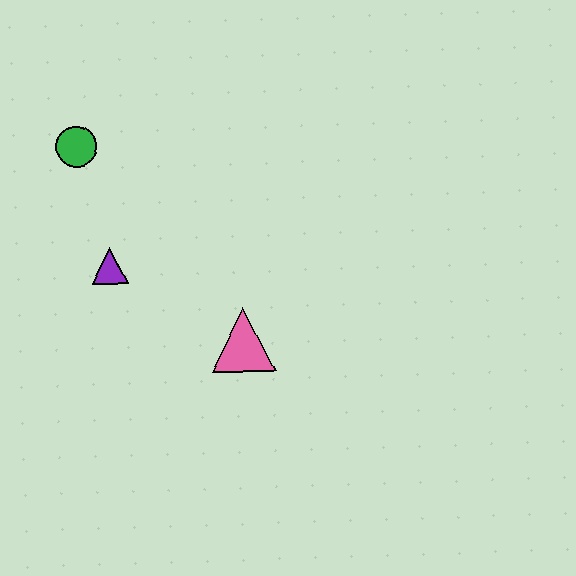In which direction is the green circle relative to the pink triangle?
The green circle is above the pink triangle.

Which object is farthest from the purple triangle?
The pink triangle is farthest from the purple triangle.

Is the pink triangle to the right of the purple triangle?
Yes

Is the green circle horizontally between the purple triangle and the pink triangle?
No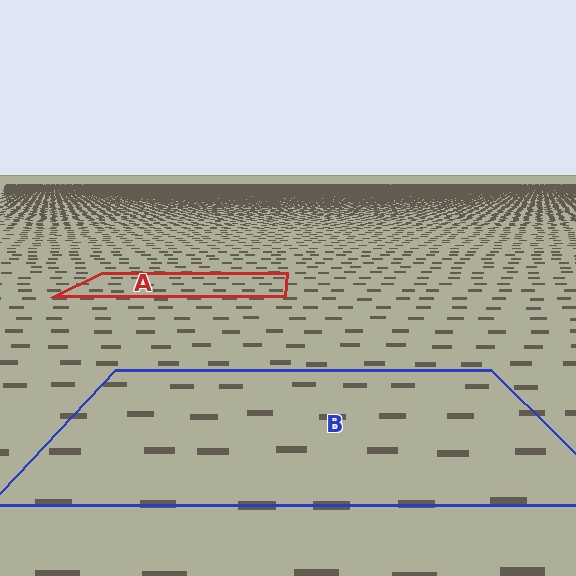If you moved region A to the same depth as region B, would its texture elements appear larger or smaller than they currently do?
They would appear larger. At a closer depth, the same texture elements are projected at a bigger on-screen size.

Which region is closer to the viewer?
Region B is closer. The texture elements there are larger and more spread out.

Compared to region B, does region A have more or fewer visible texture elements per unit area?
Region A has more texture elements per unit area — they are packed more densely because it is farther away.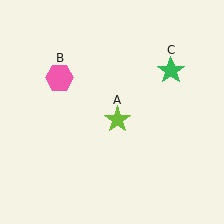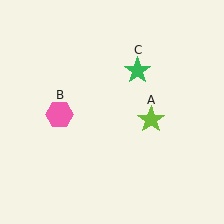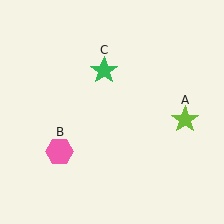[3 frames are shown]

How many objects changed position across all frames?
3 objects changed position: lime star (object A), pink hexagon (object B), green star (object C).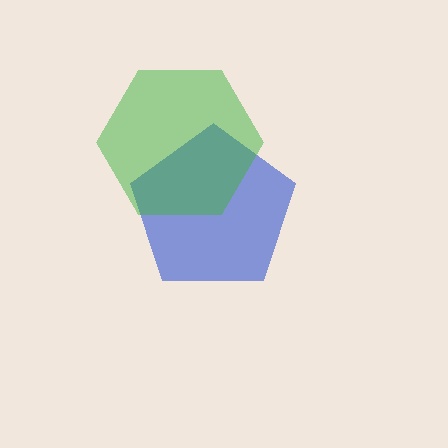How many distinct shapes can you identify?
There are 2 distinct shapes: a blue pentagon, a green hexagon.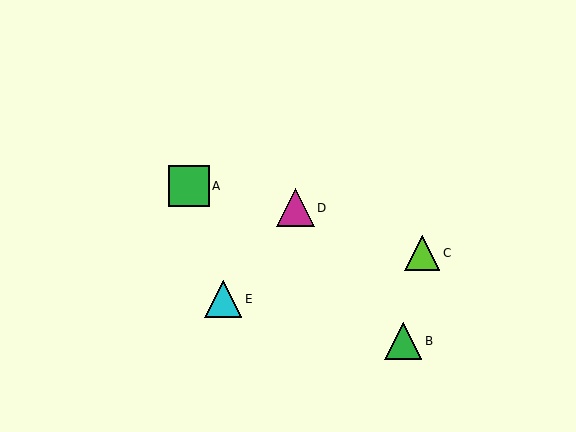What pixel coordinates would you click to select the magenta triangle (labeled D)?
Click at (295, 208) to select the magenta triangle D.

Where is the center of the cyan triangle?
The center of the cyan triangle is at (223, 299).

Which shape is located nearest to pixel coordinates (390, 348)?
The green triangle (labeled B) at (403, 341) is nearest to that location.